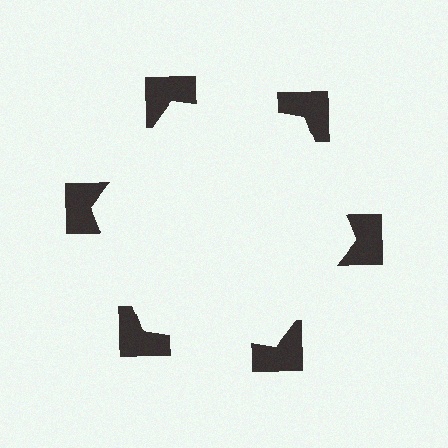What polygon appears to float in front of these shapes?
An illusory hexagon — its edges are inferred from the aligned wedge cuts in the notched squares, not physically drawn.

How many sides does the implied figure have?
6 sides.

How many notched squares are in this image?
There are 6 — one at each vertex of the illusory hexagon.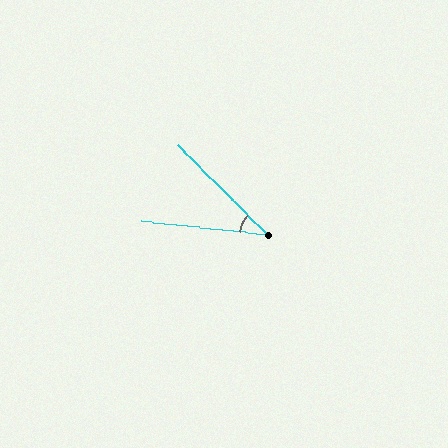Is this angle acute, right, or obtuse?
It is acute.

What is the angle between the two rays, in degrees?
Approximately 38 degrees.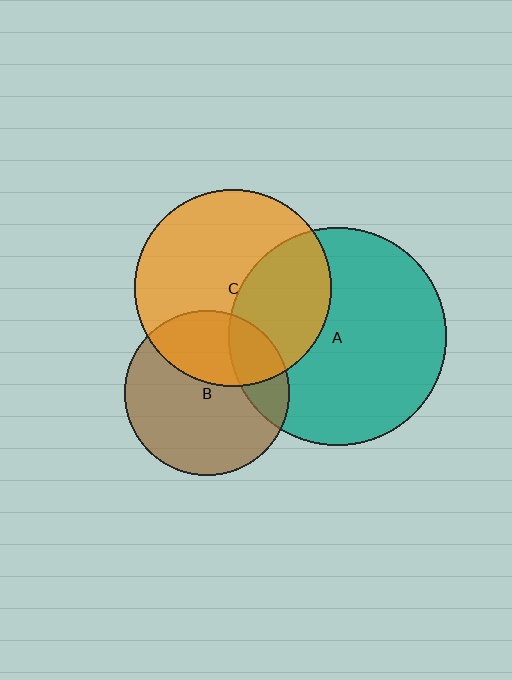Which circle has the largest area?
Circle A (teal).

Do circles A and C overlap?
Yes.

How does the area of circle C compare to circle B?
Approximately 1.4 times.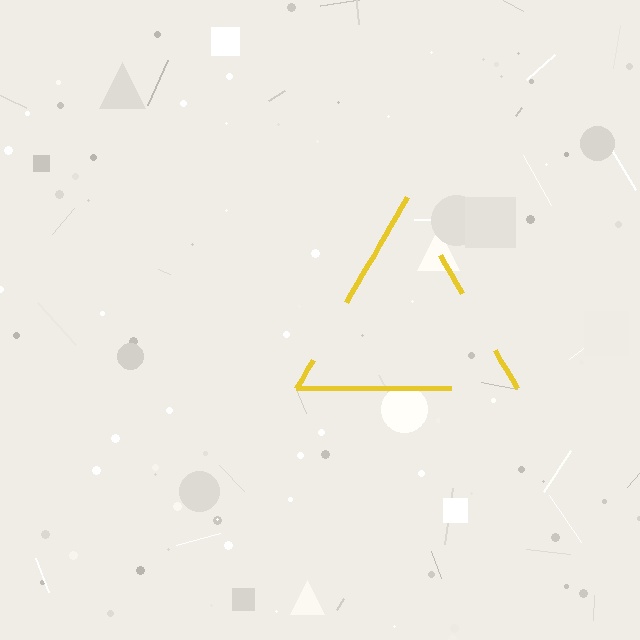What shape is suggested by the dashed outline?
The dashed outline suggests a triangle.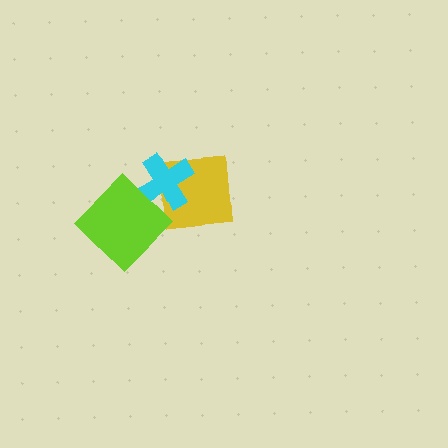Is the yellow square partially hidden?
Yes, it is partially covered by another shape.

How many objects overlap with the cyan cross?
2 objects overlap with the cyan cross.